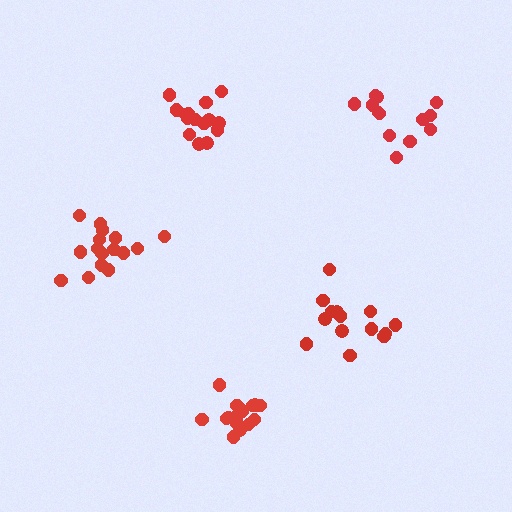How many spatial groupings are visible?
There are 5 spatial groupings.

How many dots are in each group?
Group 1: 14 dots, Group 2: 13 dots, Group 3: 16 dots, Group 4: 16 dots, Group 5: 15 dots (74 total).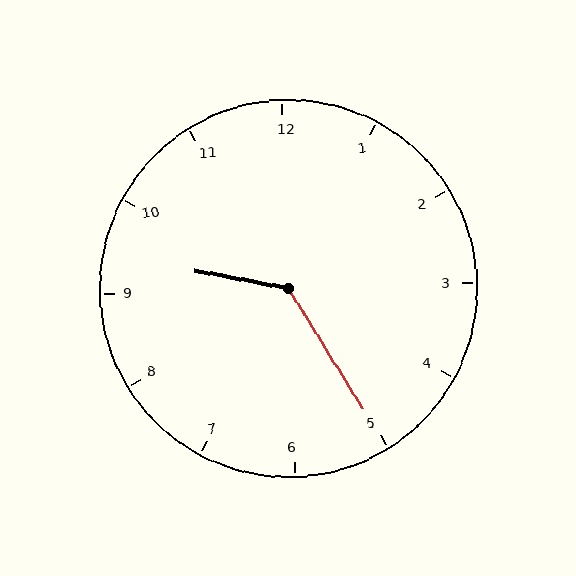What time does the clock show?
9:25.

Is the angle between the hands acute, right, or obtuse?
It is obtuse.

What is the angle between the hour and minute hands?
Approximately 132 degrees.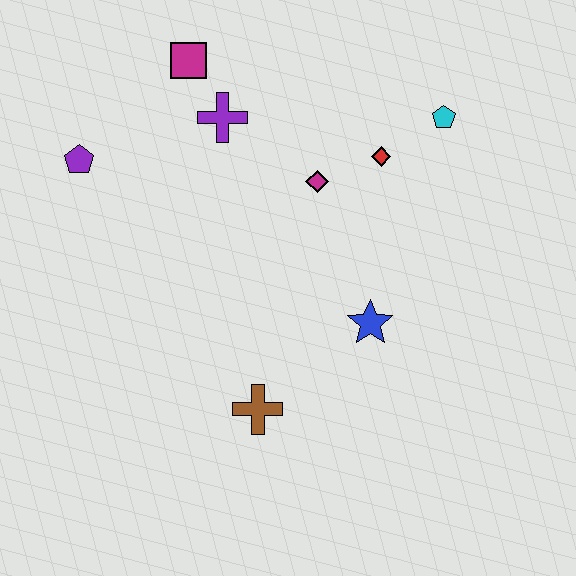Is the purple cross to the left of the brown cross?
Yes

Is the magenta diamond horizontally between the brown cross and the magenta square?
No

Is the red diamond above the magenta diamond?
Yes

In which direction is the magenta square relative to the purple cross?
The magenta square is above the purple cross.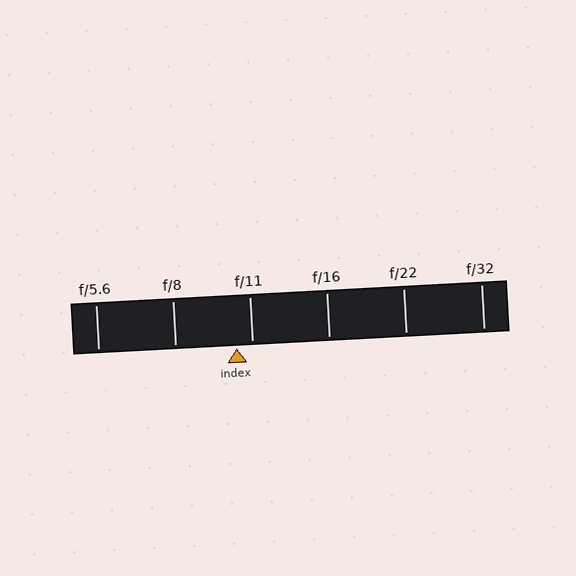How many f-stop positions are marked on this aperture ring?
There are 6 f-stop positions marked.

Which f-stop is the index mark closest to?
The index mark is closest to f/11.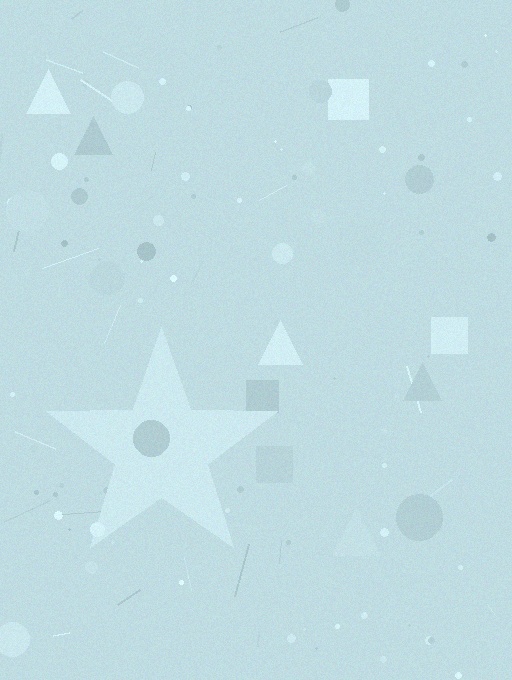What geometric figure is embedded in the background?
A star is embedded in the background.